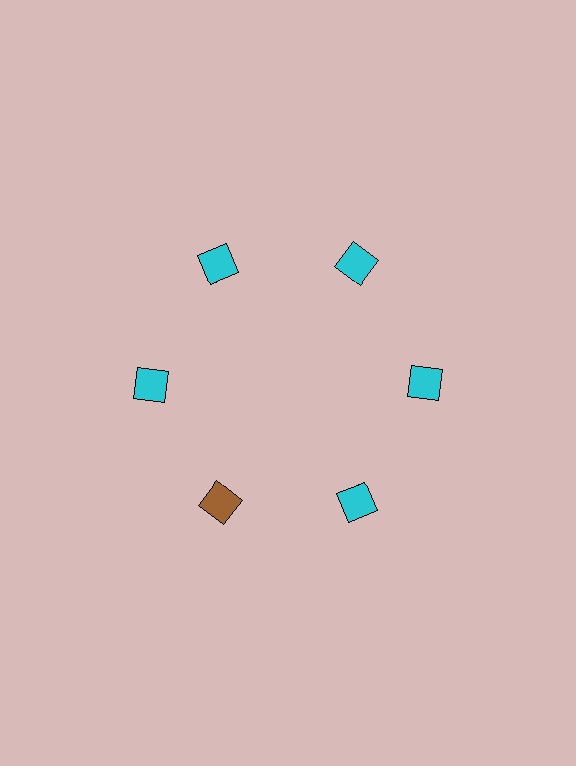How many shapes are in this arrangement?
There are 6 shapes arranged in a ring pattern.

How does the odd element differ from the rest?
It has a different color: brown instead of cyan.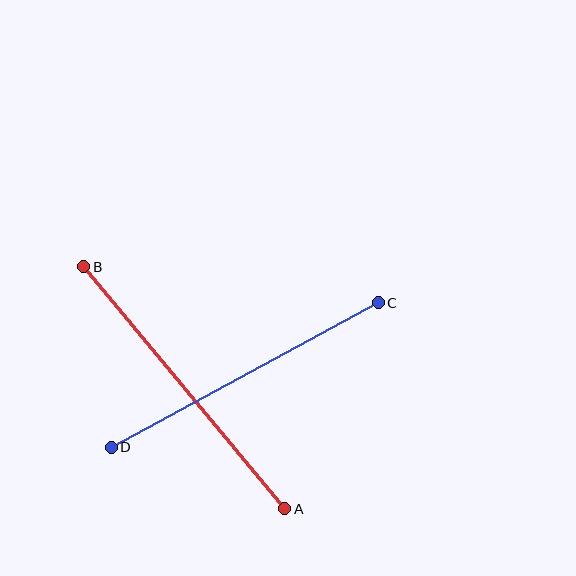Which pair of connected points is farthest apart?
Points A and B are farthest apart.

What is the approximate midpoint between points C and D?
The midpoint is at approximately (245, 375) pixels.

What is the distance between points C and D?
The distance is approximately 303 pixels.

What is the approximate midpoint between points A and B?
The midpoint is at approximately (184, 388) pixels.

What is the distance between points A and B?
The distance is approximately 314 pixels.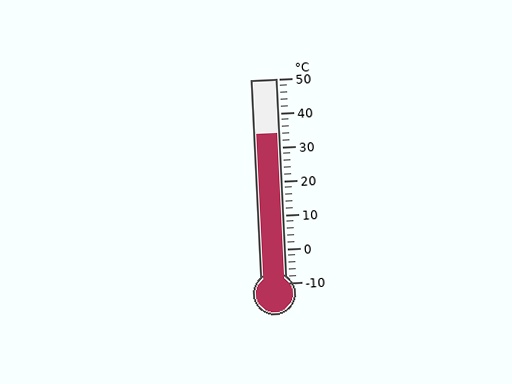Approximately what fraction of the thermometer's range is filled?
The thermometer is filled to approximately 75% of its range.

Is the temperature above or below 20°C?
The temperature is above 20°C.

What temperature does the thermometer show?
The thermometer shows approximately 34°C.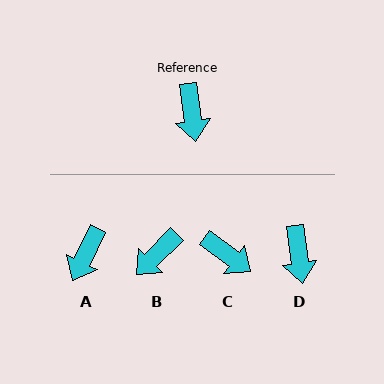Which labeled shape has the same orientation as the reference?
D.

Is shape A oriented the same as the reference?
No, it is off by about 33 degrees.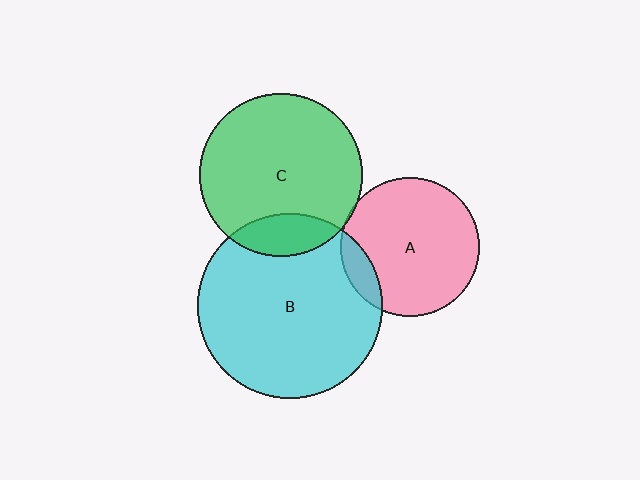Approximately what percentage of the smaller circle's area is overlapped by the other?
Approximately 15%.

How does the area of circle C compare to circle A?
Approximately 1.4 times.